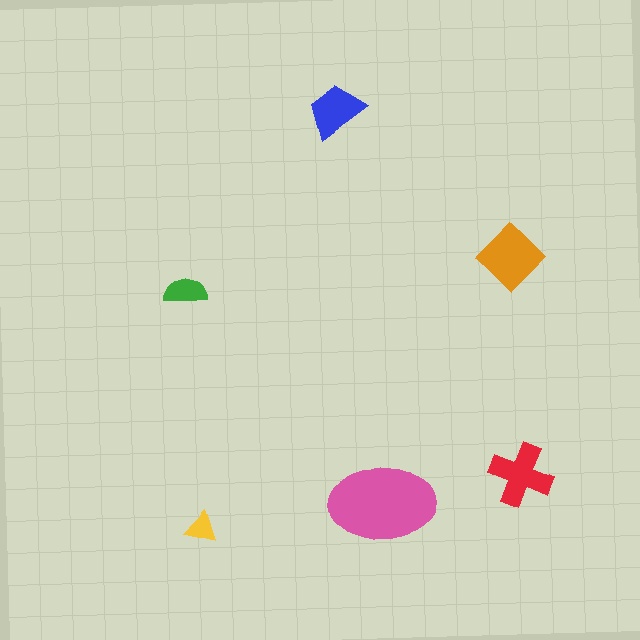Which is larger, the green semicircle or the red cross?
The red cross.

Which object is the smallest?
The yellow triangle.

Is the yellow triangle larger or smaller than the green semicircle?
Smaller.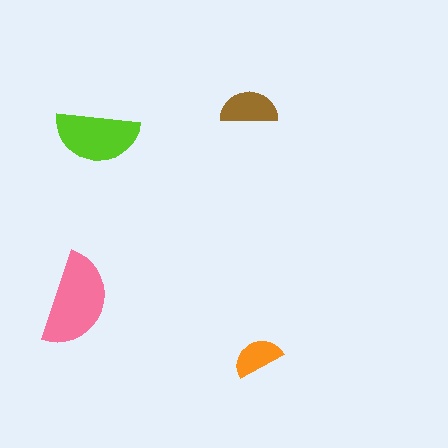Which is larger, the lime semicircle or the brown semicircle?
The lime one.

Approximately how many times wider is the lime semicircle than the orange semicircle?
About 1.5 times wider.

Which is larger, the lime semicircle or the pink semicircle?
The pink one.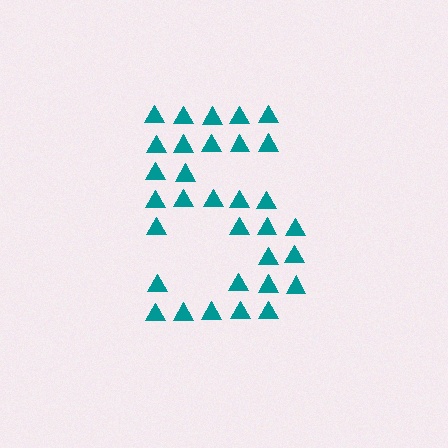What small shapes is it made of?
It is made of small triangles.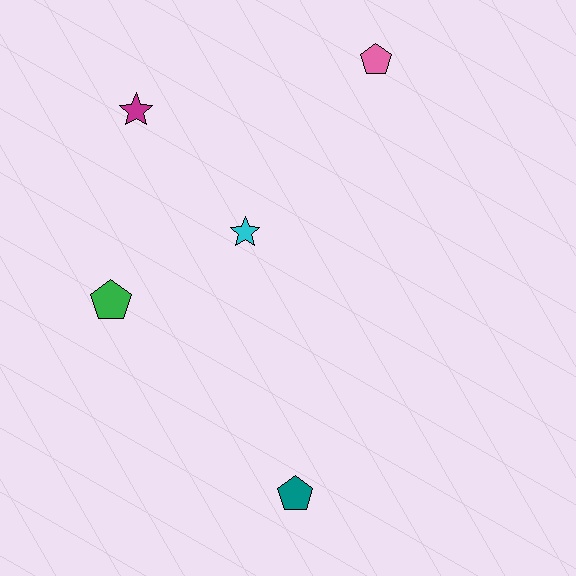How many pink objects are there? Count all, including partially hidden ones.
There is 1 pink object.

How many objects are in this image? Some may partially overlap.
There are 5 objects.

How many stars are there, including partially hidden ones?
There are 2 stars.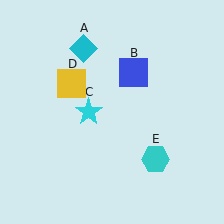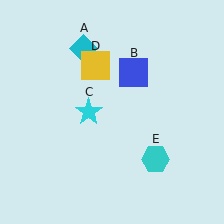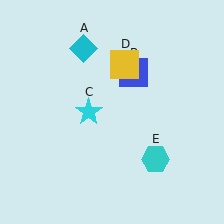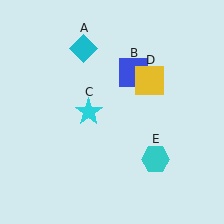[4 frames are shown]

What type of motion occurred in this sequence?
The yellow square (object D) rotated clockwise around the center of the scene.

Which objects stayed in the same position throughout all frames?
Cyan diamond (object A) and blue square (object B) and cyan star (object C) and cyan hexagon (object E) remained stationary.